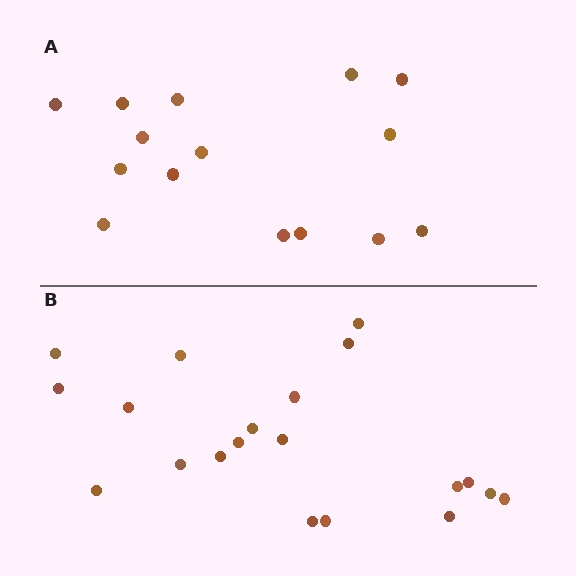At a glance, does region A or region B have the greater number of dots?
Region B (the bottom region) has more dots.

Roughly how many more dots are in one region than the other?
Region B has about 5 more dots than region A.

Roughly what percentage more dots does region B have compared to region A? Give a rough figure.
About 35% more.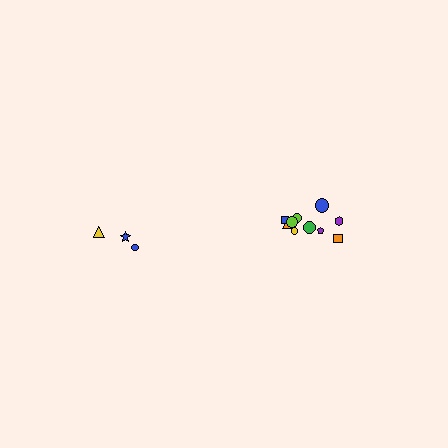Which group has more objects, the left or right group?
The right group.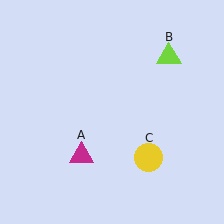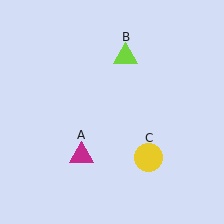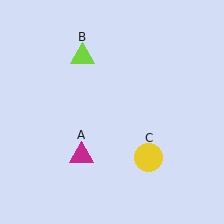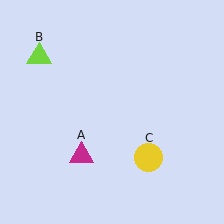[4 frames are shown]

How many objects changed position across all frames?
1 object changed position: lime triangle (object B).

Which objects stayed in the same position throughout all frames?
Magenta triangle (object A) and yellow circle (object C) remained stationary.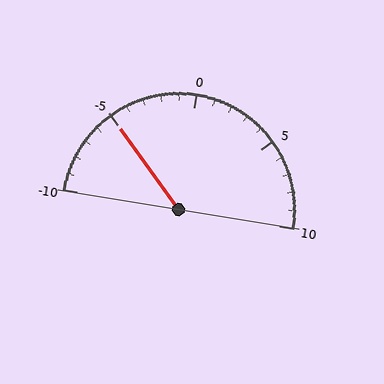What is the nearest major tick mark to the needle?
The nearest major tick mark is -5.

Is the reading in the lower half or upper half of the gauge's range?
The reading is in the lower half of the range (-10 to 10).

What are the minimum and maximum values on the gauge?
The gauge ranges from -10 to 10.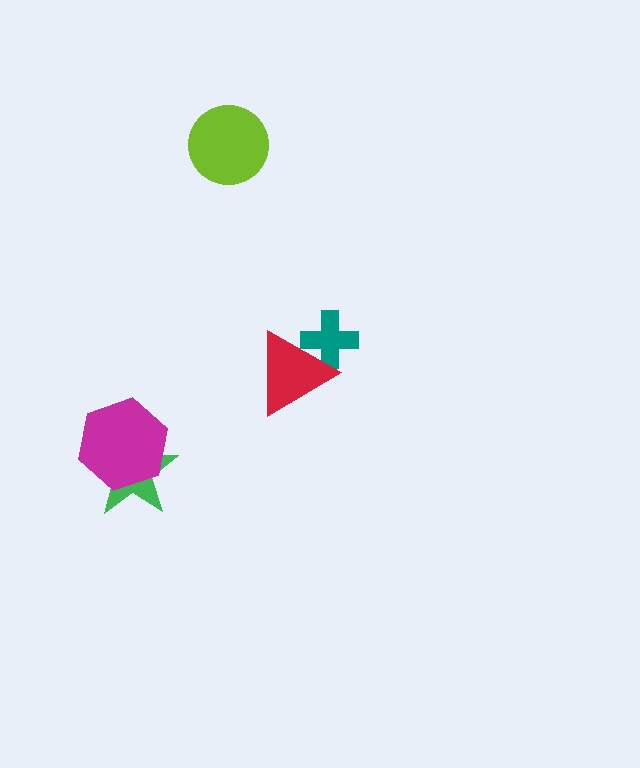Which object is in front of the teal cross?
The red triangle is in front of the teal cross.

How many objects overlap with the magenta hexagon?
1 object overlaps with the magenta hexagon.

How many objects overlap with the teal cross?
1 object overlaps with the teal cross.